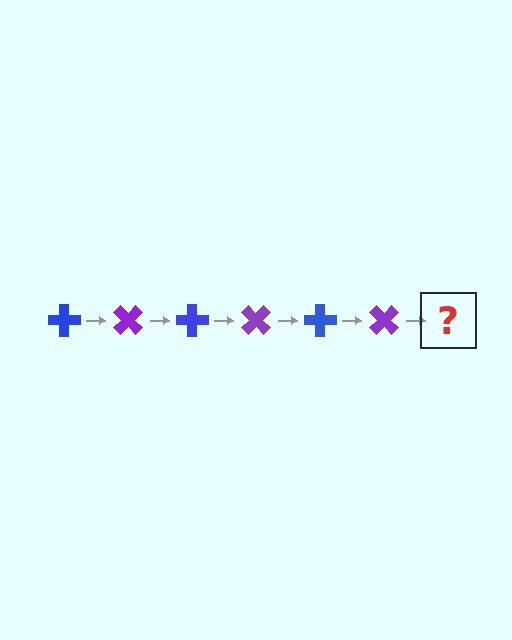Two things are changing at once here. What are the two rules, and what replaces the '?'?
The two rules are that it rotates 45 degrees each step and the color cycles through blue and purple. The '?' should be a blue cross, rotated 270 degrees from the start.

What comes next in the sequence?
The next element should be a blue cross, rotated 270 degrees from the start.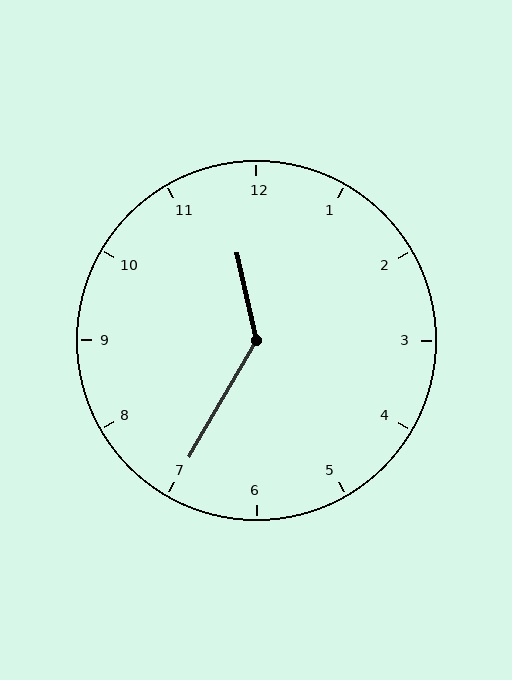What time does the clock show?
11:35.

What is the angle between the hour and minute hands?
Approximately 138 degrees.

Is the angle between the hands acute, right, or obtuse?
It is obtuse.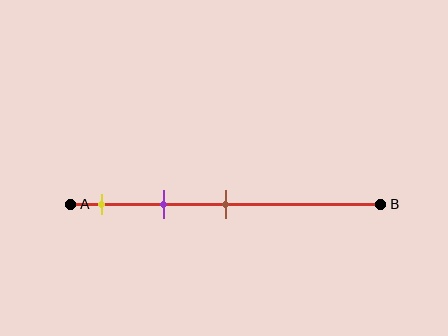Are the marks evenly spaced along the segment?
Yes, the marks are approximately evenly spaced.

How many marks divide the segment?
There are 3 marks dividing the segment.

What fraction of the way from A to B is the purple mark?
The purple mark is approximately 30% (0.3) of the way from A to B.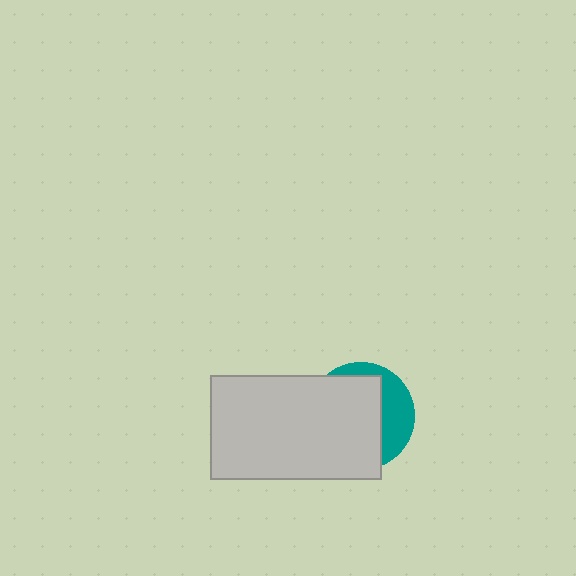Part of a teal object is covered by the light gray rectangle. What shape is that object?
It is a circle.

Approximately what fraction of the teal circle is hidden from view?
Roughly 67% of the teal circle is hidden behind the light gray rectangle.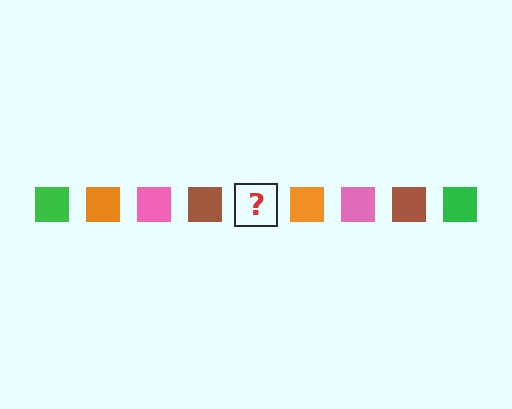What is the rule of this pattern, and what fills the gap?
The rule is that the pattern cycles through green, orange, pink, brown squares. The gap should be filled with a green square.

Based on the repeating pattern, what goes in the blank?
The blank should be a green square.